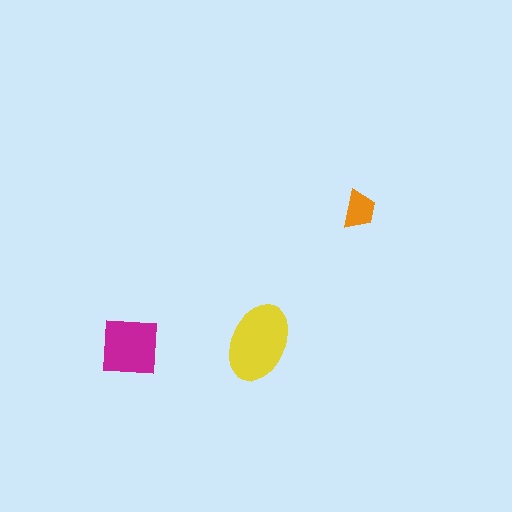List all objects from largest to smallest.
The yellow ellipse, the magenta square, the orange trapezoid.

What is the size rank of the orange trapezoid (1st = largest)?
3rd.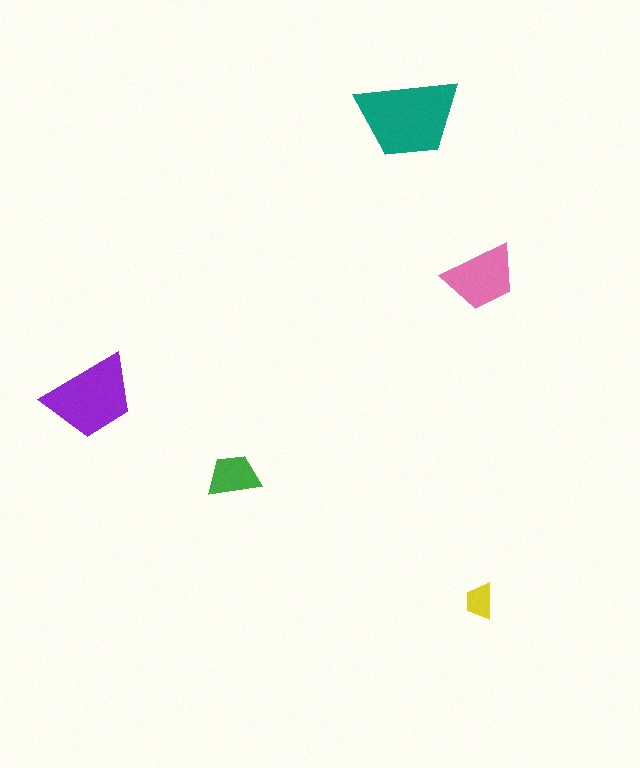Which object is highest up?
The teal trapezoid is topmost.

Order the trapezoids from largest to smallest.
the teal one, the purple one, the pink one, the green one, the yellow one.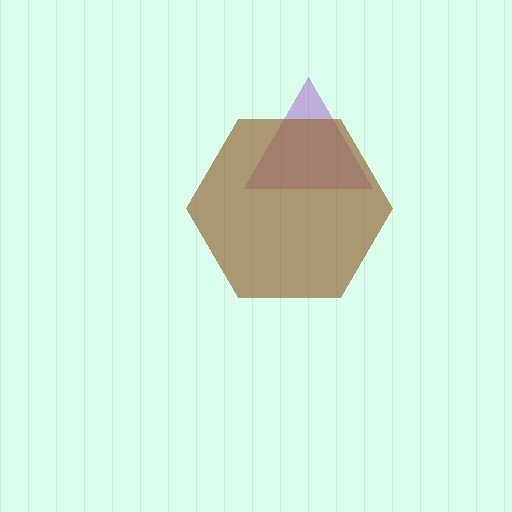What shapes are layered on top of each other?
The layered shapes are: a purple triangle, a brown hexagon.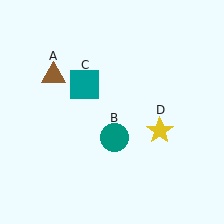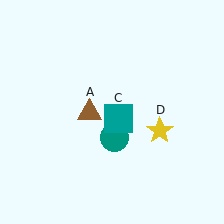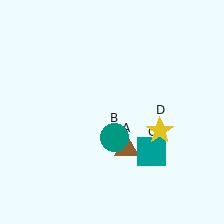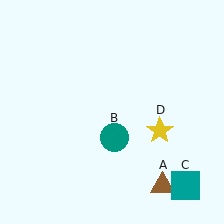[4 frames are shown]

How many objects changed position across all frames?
2 objects changed position: brown triangle (object A), teal square (object C).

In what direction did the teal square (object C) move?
The teal square (object C) moved down and to the right.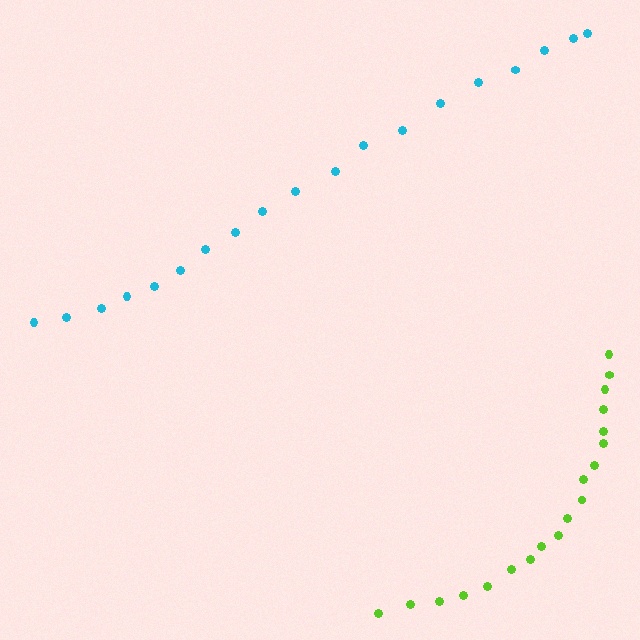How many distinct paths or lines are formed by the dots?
There are 2 distinct paths.